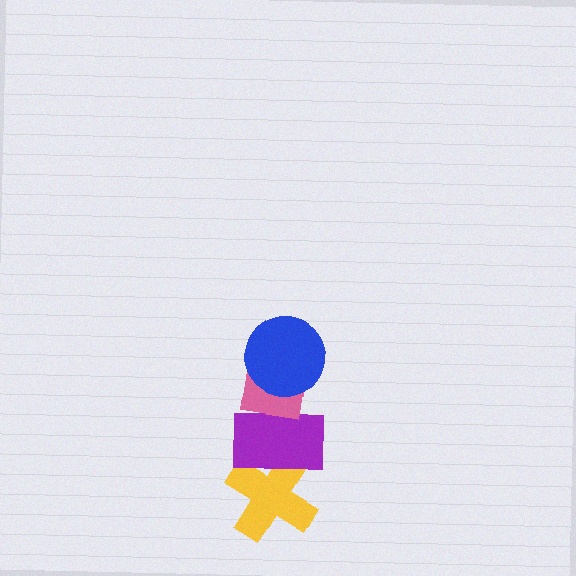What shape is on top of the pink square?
The blue circle is on top of the pink square.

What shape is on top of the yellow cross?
The purple rectangle is on top of the yellow cross.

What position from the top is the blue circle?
The blue circle is 1st from the top.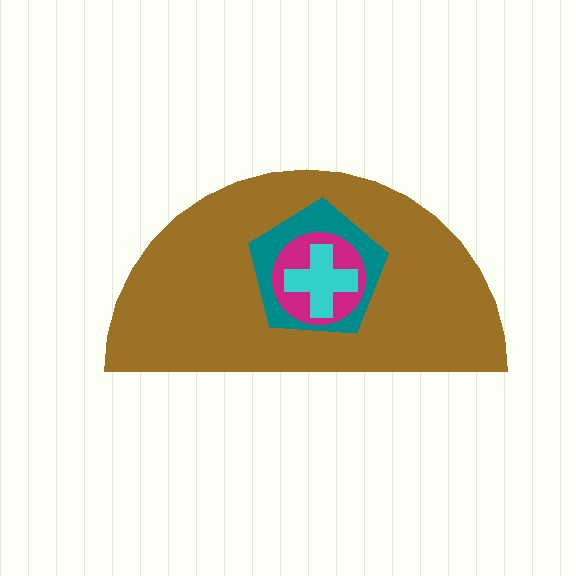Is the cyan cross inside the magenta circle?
Yes.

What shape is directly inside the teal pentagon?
The magenta circle.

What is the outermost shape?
The brown semicircle.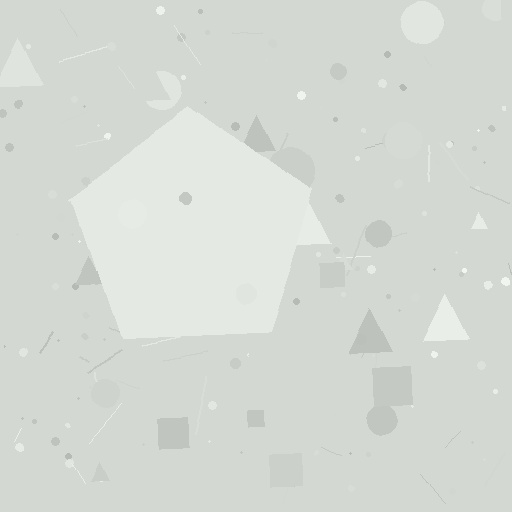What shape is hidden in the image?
A pentagon is hidden in the image.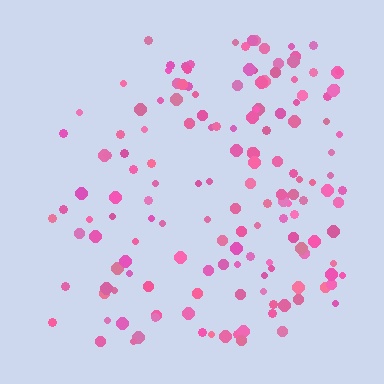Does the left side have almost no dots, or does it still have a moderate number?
Still a moderate number, just noticeably fewer than the right.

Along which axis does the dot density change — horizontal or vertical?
Horizontal.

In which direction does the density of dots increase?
From left to right, with the right side densest.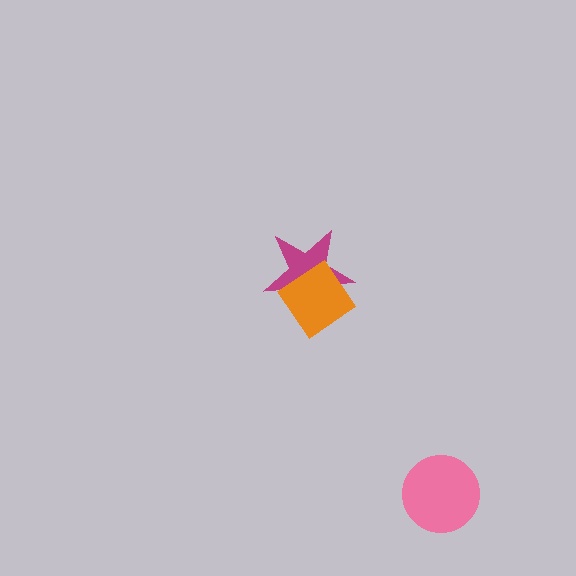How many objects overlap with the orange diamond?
1 object overlaps with the orange diamond.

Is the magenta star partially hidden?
Yes, it is partially covered by another shape.